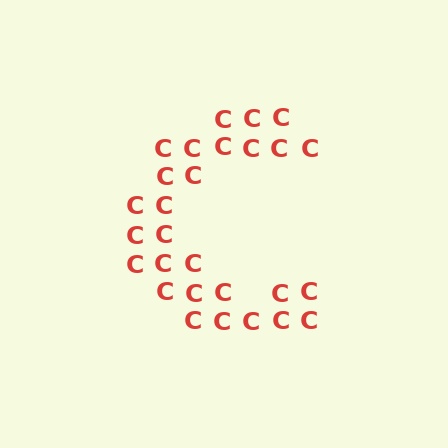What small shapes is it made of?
It is made of small letter C's.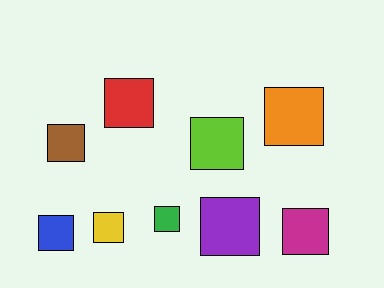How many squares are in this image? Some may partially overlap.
There are 9 squares.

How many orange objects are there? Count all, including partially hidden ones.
There is 1 orange object.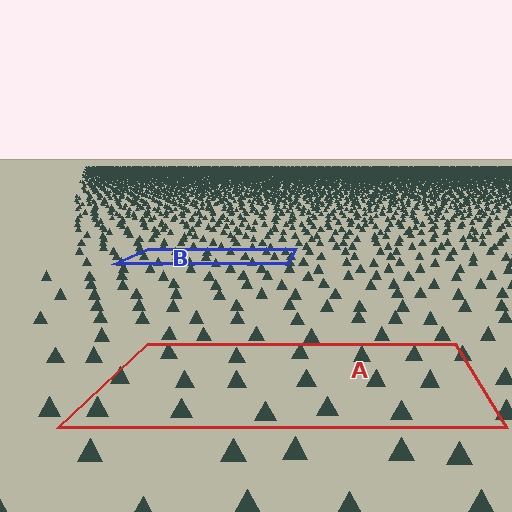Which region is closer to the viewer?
Region A is closer. The texture elements there are larger and more spread out.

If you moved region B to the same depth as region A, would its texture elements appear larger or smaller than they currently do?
They would appear larger. At a closer depth, the same texture elements are projected at a bigger on-screen size.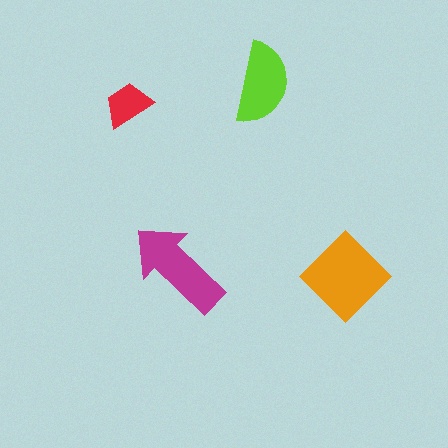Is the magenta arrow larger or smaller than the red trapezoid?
Larger.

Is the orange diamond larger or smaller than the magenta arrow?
Larger.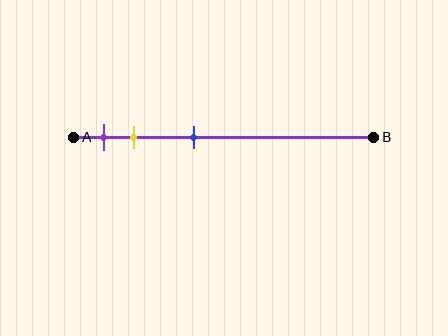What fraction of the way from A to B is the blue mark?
The blue mark is approximately 40% (0.4) of the way from A to B.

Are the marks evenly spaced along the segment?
No, the marks are not evenly spaced.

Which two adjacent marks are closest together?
The purple and yellow marks are the closest adjacent pair.